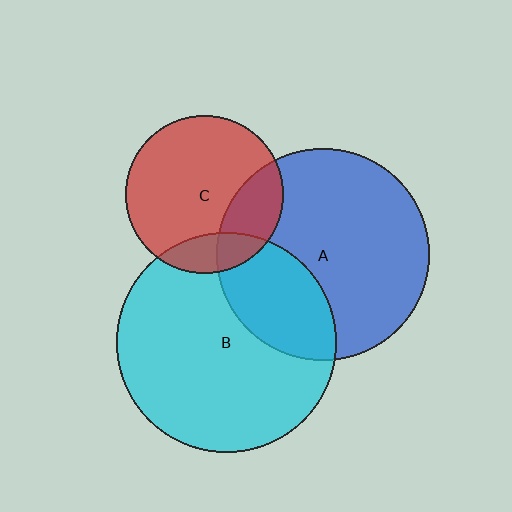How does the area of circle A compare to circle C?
Approximately 1.8 times.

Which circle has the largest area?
Circle B (cyan).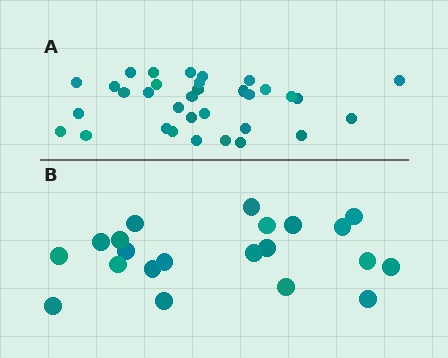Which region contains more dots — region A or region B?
Region A (the top region) has more dots.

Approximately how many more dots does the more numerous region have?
Region A has roughly 12 or so more dots than region B.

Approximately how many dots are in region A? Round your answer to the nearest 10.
About 30 dots. (The exact count is 33, which rounds to 30.)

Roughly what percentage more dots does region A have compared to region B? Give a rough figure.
About 55% more.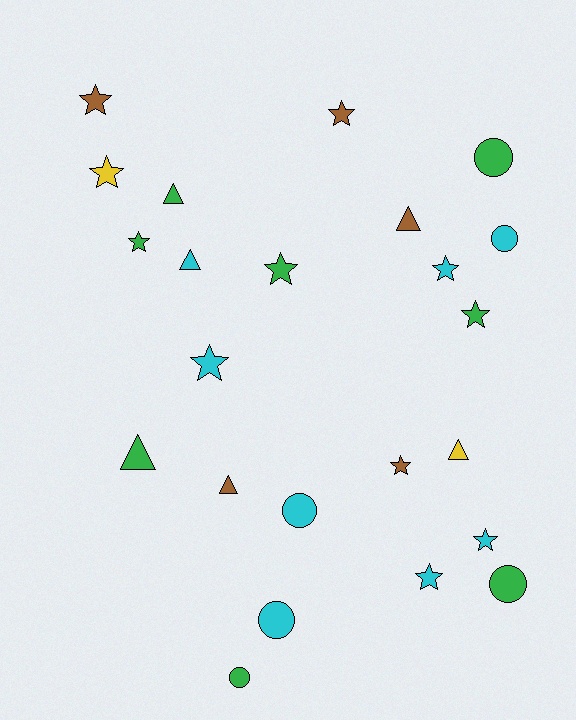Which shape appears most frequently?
Star, with 11 objects.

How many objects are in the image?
There are 23 objects.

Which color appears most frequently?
Green, with 8 objects.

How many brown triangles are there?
There are 2 brown triangles.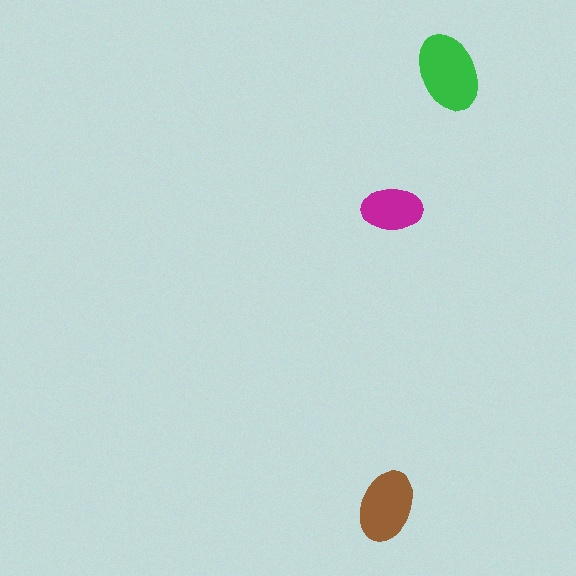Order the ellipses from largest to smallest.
the green one, the brown one, the magenta one.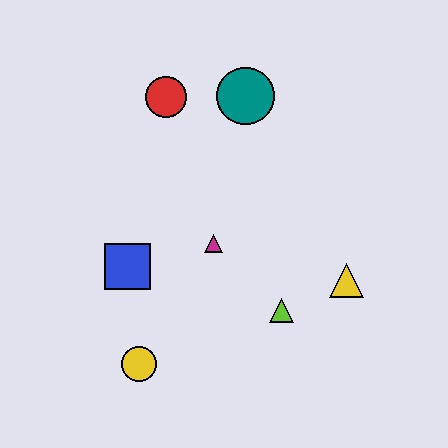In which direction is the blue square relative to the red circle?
The blue square is below the red circle.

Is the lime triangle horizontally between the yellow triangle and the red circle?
Yes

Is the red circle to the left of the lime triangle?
Yes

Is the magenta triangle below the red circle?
Yes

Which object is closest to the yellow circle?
The blue square is closest to the yellow circle.